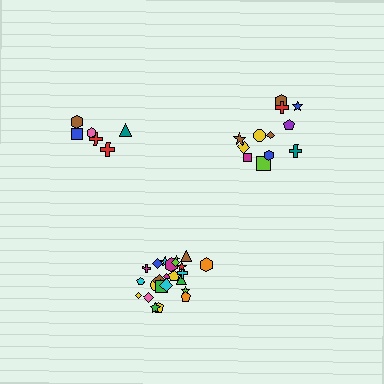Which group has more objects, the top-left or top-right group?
The top-right group.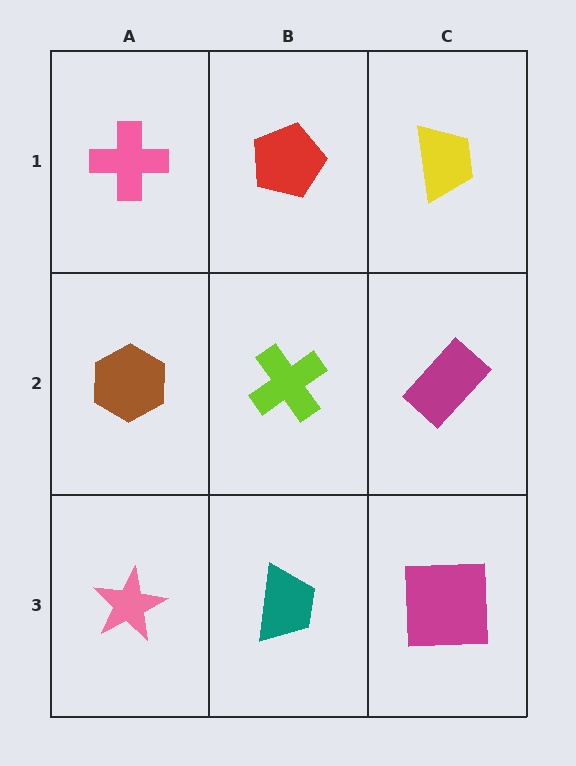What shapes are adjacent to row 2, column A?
A pink cross (row 1, column A), a pink star (row 3, column A), a lime cross (row 2, column B).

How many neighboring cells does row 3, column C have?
2.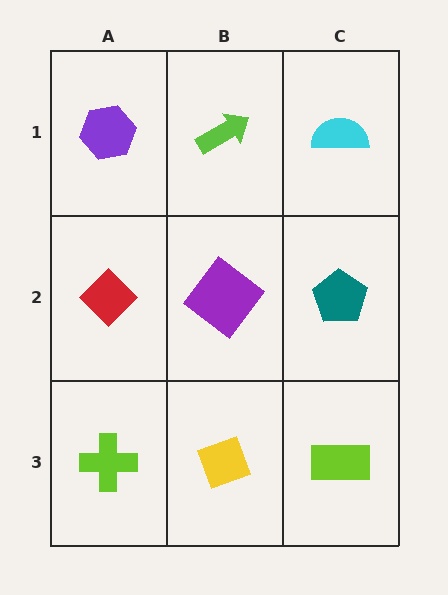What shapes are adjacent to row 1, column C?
A teal pentagon (row 2, column C), a lime arrow (row 1, column B).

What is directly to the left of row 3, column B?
A lime cross.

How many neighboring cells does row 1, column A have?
2.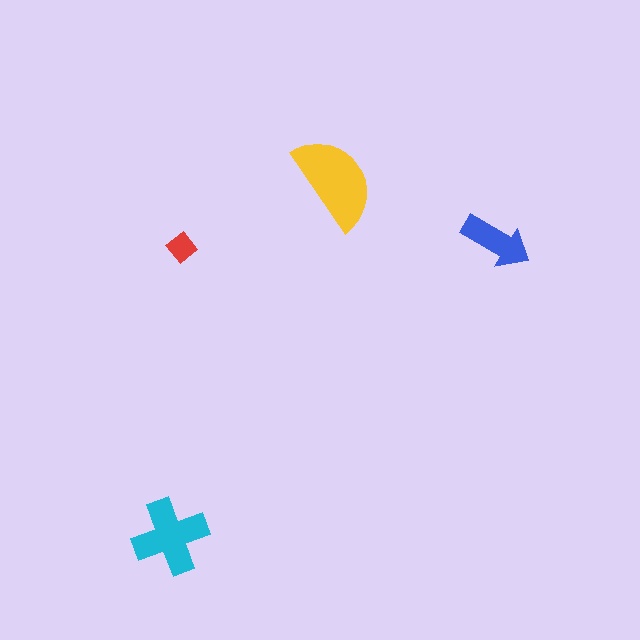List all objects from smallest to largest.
The red diamond, the blue arrow, the cyan cross, the yellow semicircle.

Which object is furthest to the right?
The blue arrow is rightmost.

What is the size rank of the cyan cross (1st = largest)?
2nd.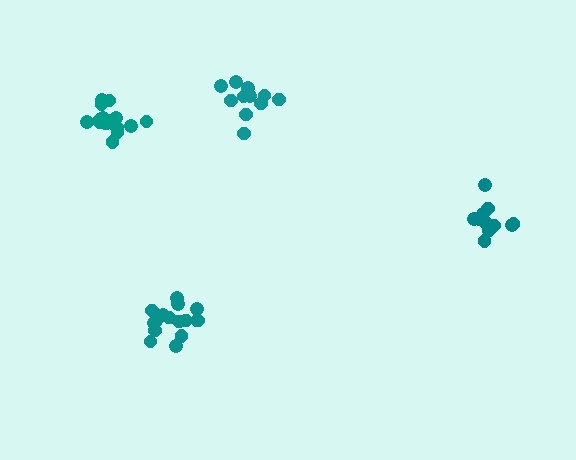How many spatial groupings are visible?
There are 4 spatial groupings.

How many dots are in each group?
Group 1: 16 dots, Group 2: 12 dots, Group 3: 15 dots, Group 4: 11 dots (54 total).